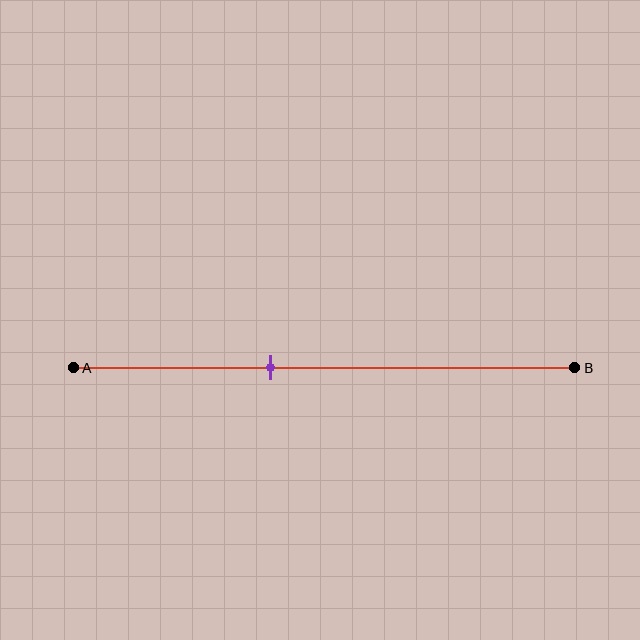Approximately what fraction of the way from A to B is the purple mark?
The purple mark is approximately 40% of the way from A to B.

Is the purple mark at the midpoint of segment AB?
No, the mark is at about 40% from A, not at the 50% midpoint.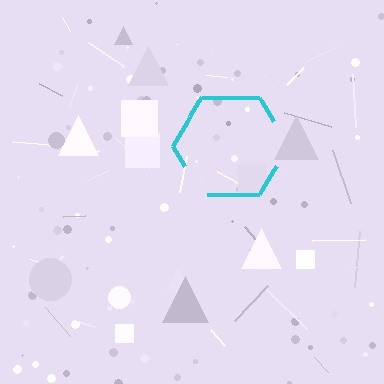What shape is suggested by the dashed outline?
The dashed outline suggests a hexagon.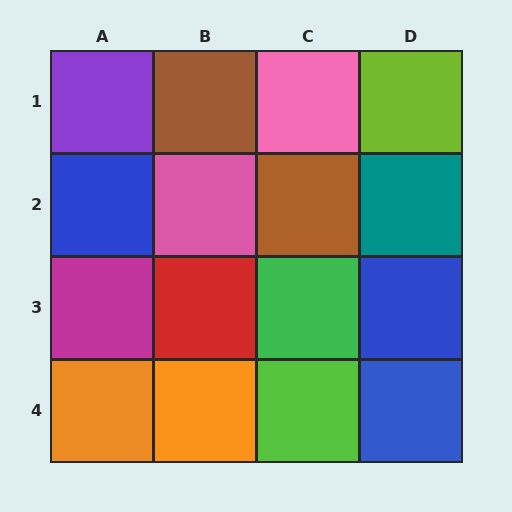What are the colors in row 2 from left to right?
Blue, pink, brown, teal.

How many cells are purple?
1 cell is purple.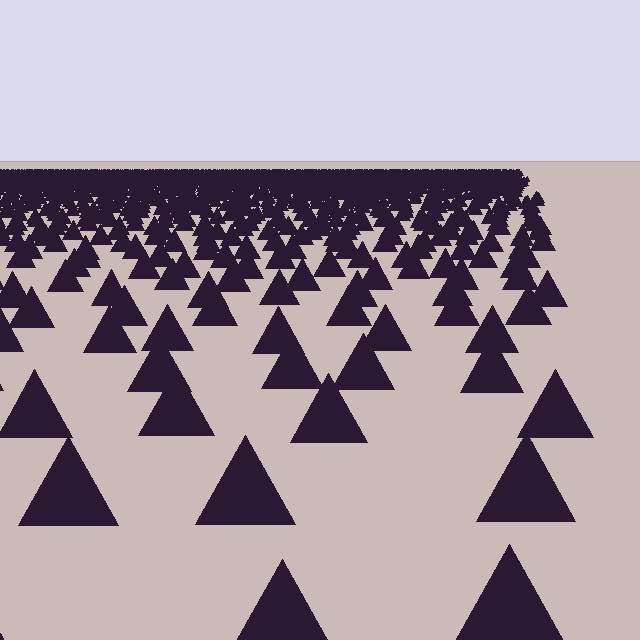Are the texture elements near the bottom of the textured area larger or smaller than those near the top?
Larger. Near the bottom, elements are closer to the viewer and appear at a bigger on-screen size.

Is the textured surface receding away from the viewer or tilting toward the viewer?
The surface is receding away from the viewer. Texture elements get smaller and denser toward the top.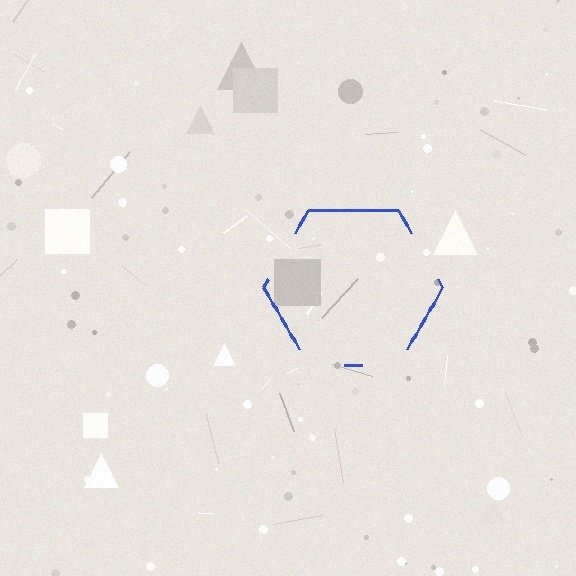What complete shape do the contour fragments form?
The contour fragments form a hexagon.